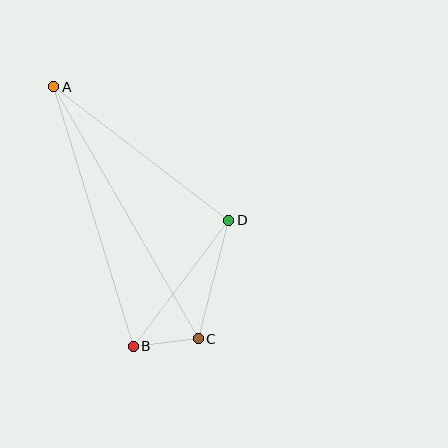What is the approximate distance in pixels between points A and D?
The distance between A and D is approximately 220 pixels.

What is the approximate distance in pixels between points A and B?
The distance between A and B is approximately 271 pixels.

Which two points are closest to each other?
Points B and C are closest to each other.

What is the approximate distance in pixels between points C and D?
The distance between C and D is approximately 123 pixels.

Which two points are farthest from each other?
Points A and C are farthest from each other.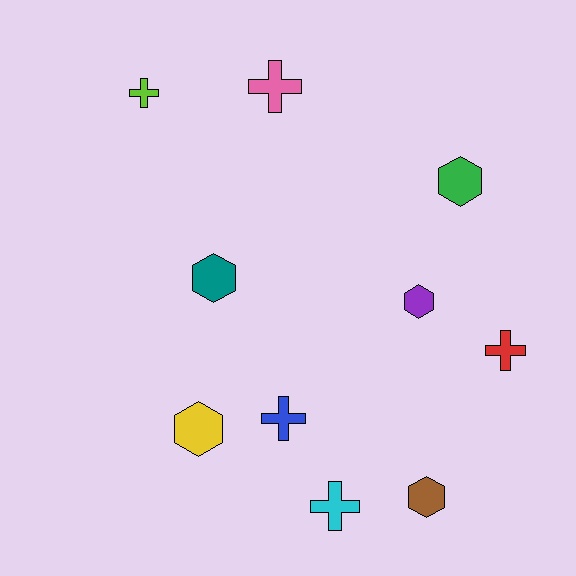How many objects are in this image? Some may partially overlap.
There are 10 objects.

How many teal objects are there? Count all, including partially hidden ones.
There is 1 teal object.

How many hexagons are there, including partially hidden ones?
There are 5 hexagons.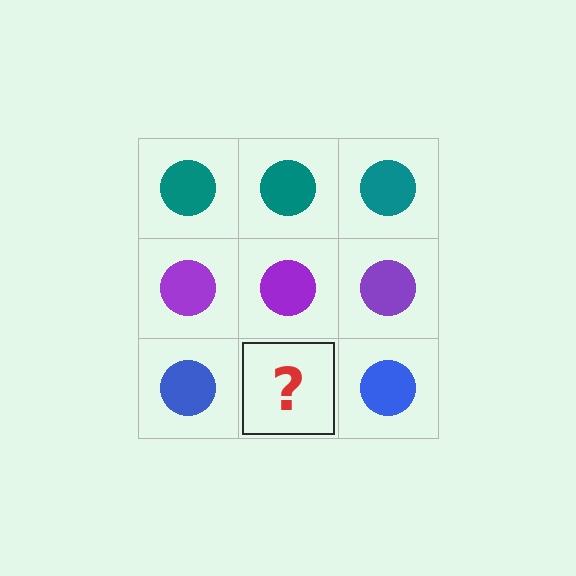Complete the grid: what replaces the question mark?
The question mark should be replaced with a blue circle.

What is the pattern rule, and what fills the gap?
The rule is that each row has a consistent color. The gap should be filled with a blue circle.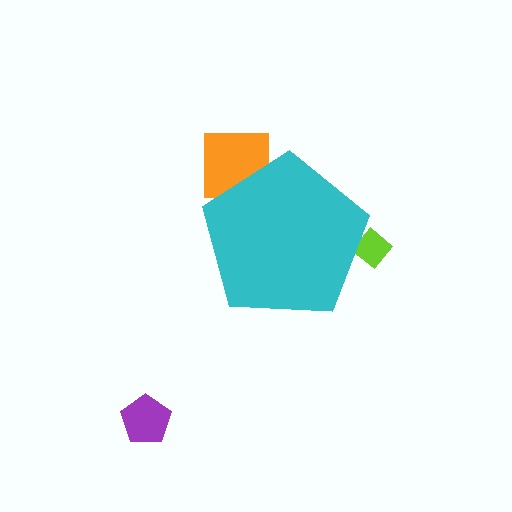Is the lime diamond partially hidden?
Yes, the lime diamond is partially hidden behind the cyan pentagon.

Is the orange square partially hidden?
Yes, the orange square is partially hidden behind the cyan pentagon.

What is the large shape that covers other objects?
A cyan pentagon.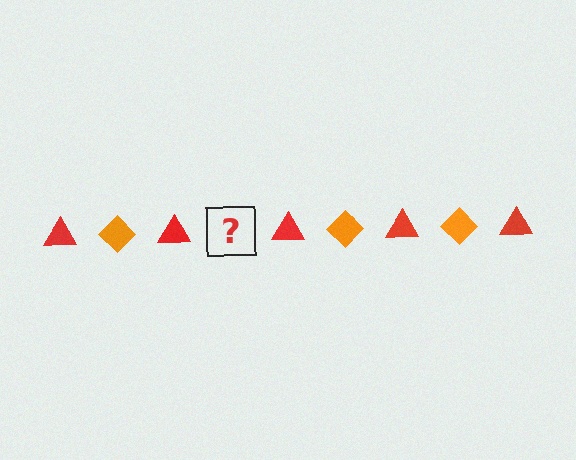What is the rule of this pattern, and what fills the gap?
The rule is that the pattern alternates between red triangle and orange diamond. The gap should be filled with an orange diamond.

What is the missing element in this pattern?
The missing element is an orange diamond.